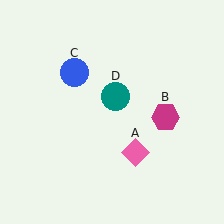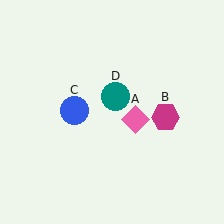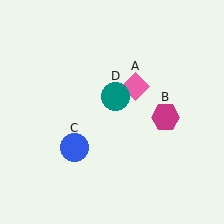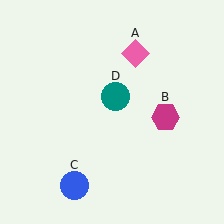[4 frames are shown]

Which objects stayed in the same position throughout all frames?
Magenta hexagon (object B) and teal circle (object D) remained stationary.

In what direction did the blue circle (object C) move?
The blue circle (object C) moved down.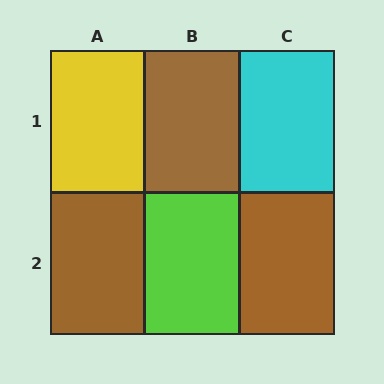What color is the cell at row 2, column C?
Brown.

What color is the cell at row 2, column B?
Lime.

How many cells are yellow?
1 cell is yellow.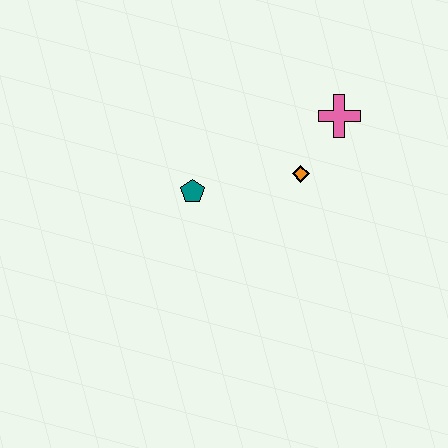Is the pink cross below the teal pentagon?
No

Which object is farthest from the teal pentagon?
The pink cross is farthest from the teal pentagon.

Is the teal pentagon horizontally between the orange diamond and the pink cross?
No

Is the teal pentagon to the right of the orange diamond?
No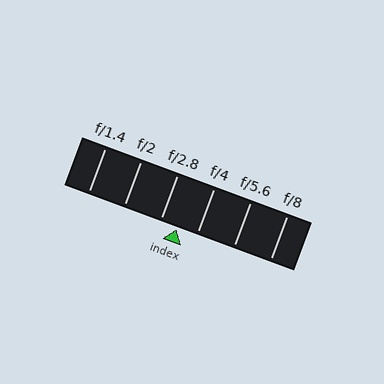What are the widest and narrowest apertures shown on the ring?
The widest aperture shown is f/1.4 and the narrowest is f/8.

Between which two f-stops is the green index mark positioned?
The index mark is between f/2.8 and f/4.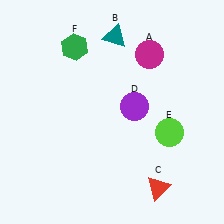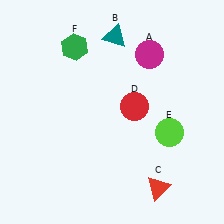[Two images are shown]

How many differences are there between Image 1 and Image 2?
There is 1 difference between the two images.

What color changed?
The circle (D) changed from purple in Image 1 to red in Image 2.